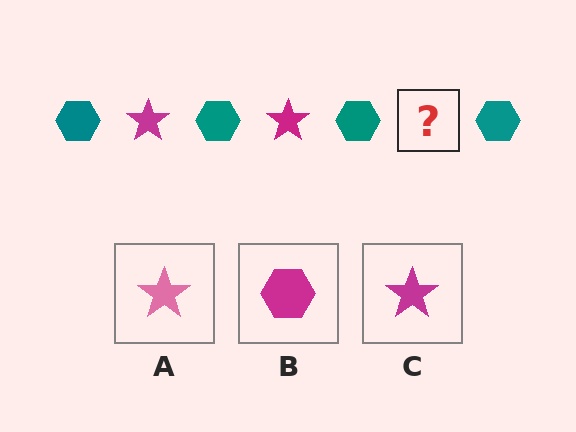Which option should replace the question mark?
Option C.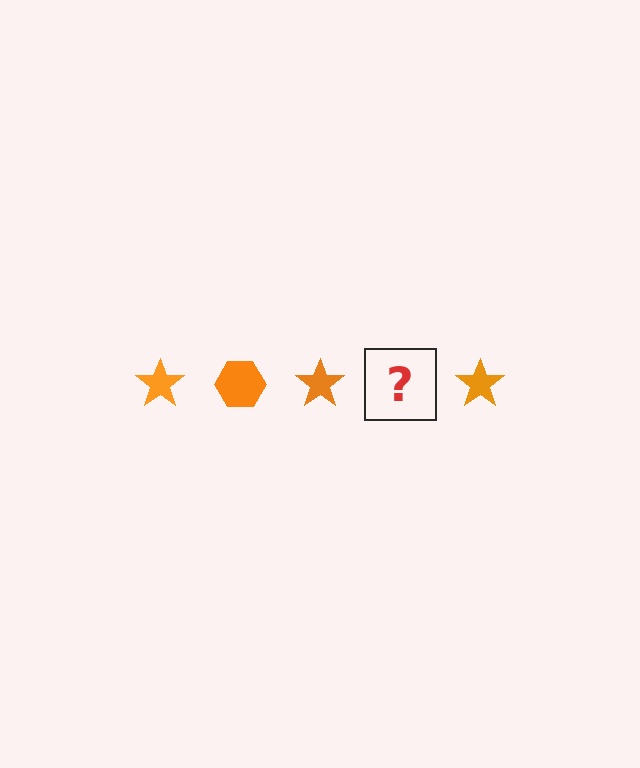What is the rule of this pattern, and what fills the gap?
The rule is that the pattern cycles through star, hexagon shapes in orange. The gap should be filled with an orange hexagon.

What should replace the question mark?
The question mark should be replaced with an orange hexagon.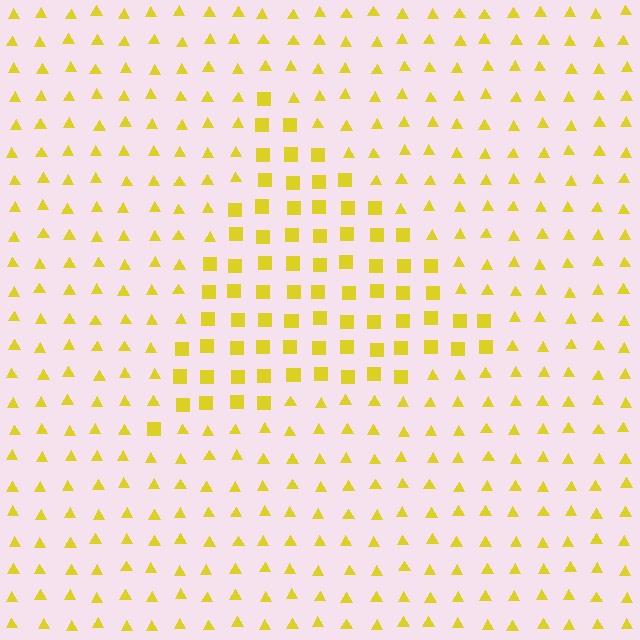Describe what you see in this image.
The image is filled with small yellow elements arranged in a uniform grid. A triangle-shaped region contains squares, while the surrounding area contains triangles. The boundary is defined purely by the change in element shape.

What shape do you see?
I see a triangle.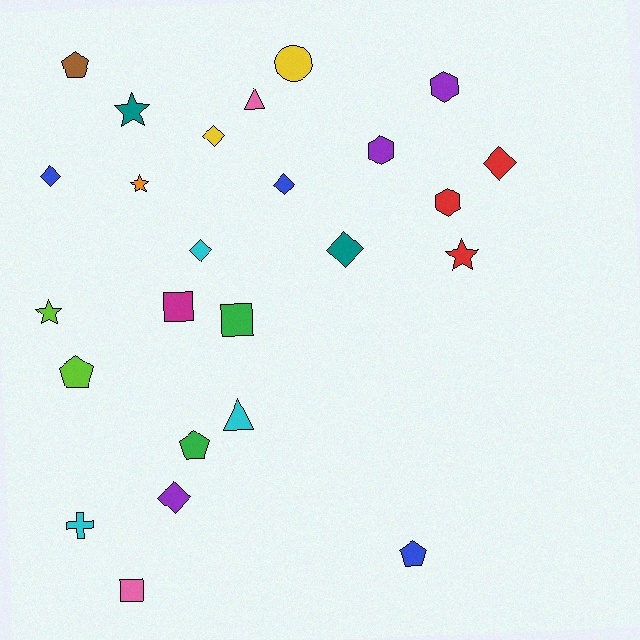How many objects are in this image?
There are 25 objects.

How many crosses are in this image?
There is 1 cross.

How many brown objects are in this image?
There is 1 brown object.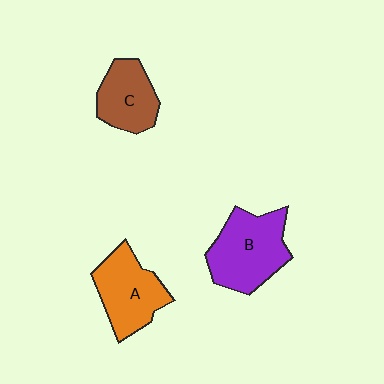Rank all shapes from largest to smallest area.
From largest to smallest: B (purple), A (orange), C (brown).